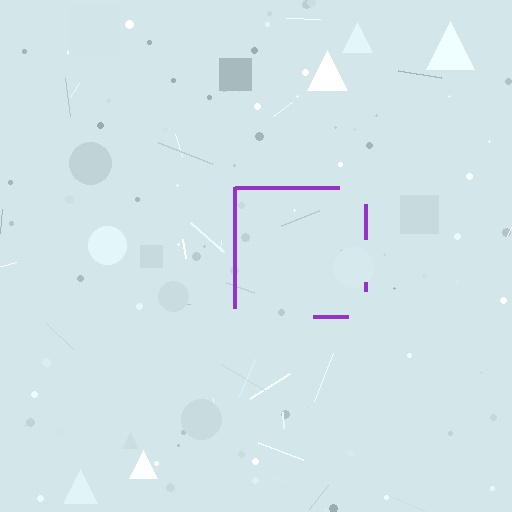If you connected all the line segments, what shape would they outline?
They would outline a square.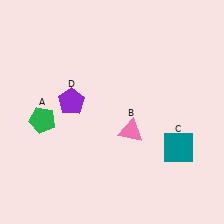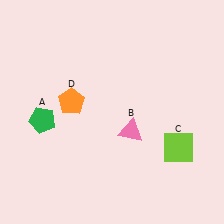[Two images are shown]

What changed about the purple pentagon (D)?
In Image 1, D is purple. In Image 2, it changed to orange.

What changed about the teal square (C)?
In Image 1, C is teal. In Image 2, it changed to lime.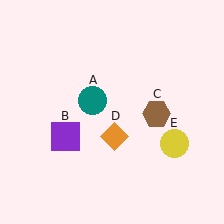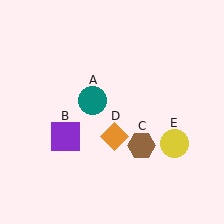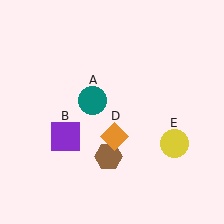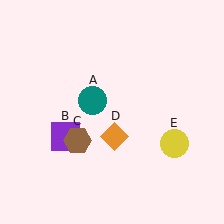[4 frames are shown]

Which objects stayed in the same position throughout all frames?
Teal circle (object A) and purple square (object B) and orange diamond (object D) and yellow circle (object E) remained stationary.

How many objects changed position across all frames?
1 object changed position: brown hexagon (object C).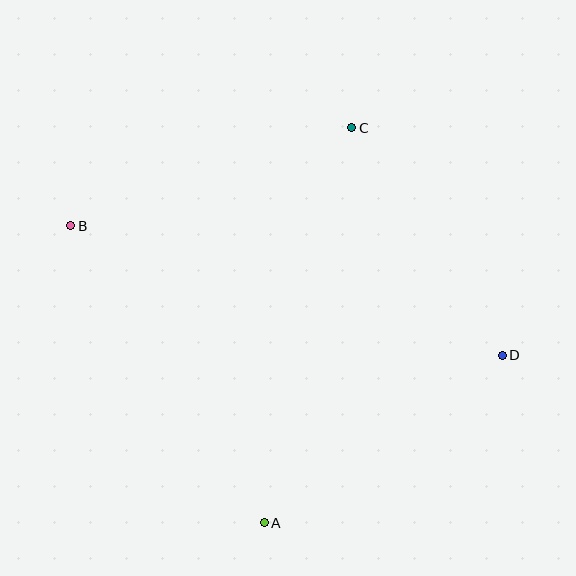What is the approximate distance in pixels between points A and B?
The distance between A and B is approximately 354 pixels.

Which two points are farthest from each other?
Points B and D are farthest from each other.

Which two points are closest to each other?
Points C and D are closest to each other.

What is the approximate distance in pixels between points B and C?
The distance between B and C is approximately 298 pixels.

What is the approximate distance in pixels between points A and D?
The distance between A and D is approximately 291 pixels.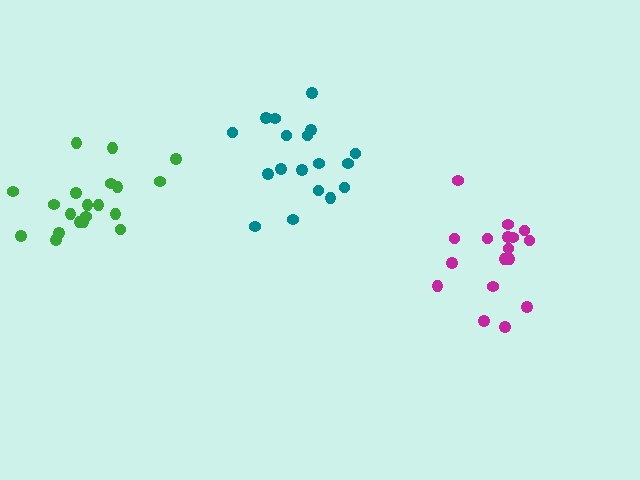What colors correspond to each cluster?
The clusters are colored: magenta, teal, green.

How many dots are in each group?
Group 1: 17 dots, Group 2: 18 dots, Group 3: 20 dots (55 total).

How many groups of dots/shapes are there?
There are 3 groups.